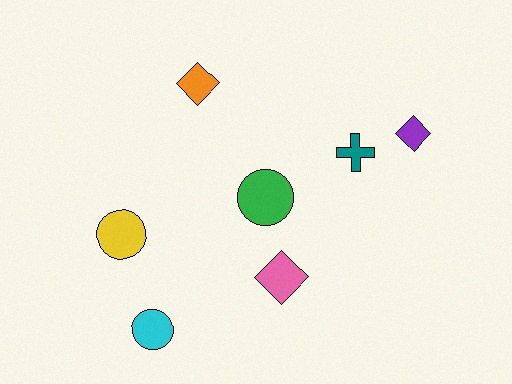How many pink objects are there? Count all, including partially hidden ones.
There is 1 pink object.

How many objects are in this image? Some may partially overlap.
There are 7 objects.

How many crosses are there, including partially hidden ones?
There is 1 cross.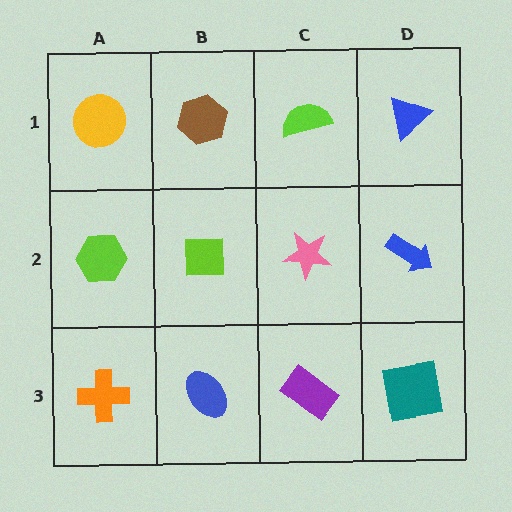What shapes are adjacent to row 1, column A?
A lime hexagon (row 2, column A), a brown hexagon (row 1, column B).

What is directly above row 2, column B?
A brown hexagon.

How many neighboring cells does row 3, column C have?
3.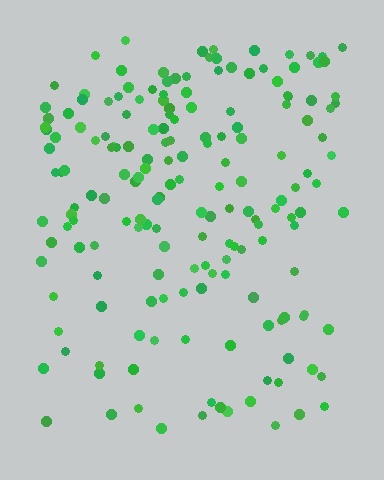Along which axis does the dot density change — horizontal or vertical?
Vertical.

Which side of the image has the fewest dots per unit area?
The bottom.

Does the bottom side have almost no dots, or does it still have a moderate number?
Still a moderate number, just noticeably fewer than the top.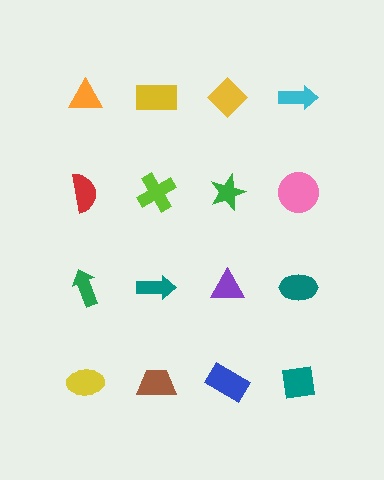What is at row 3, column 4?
A teal ellipse.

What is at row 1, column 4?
A cyan arrow.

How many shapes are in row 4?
4 shapes.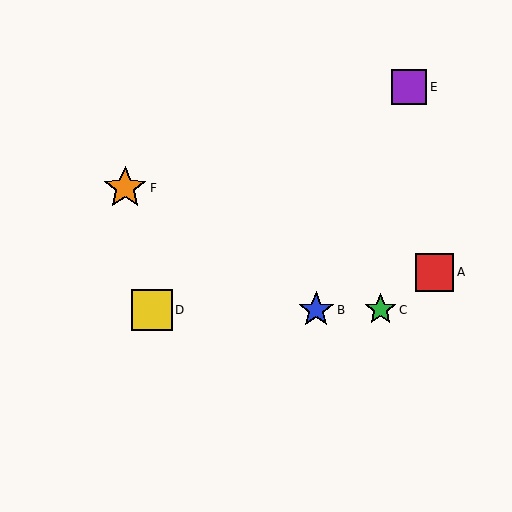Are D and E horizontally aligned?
No, D is at y≈310 and E is at y≈87.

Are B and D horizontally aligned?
Yes, both are at y≈310.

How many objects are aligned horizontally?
3 objects (B, C, D) are aligned horizontally.